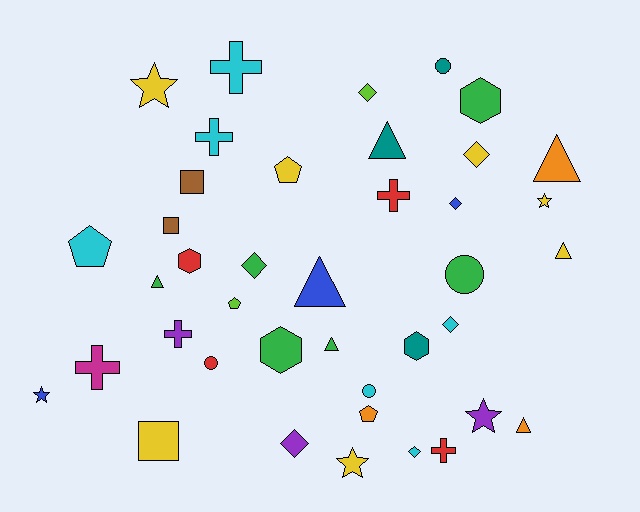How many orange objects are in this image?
There are 3 orange objects.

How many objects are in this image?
There are 40 objects.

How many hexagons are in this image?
There are 4 hexagons.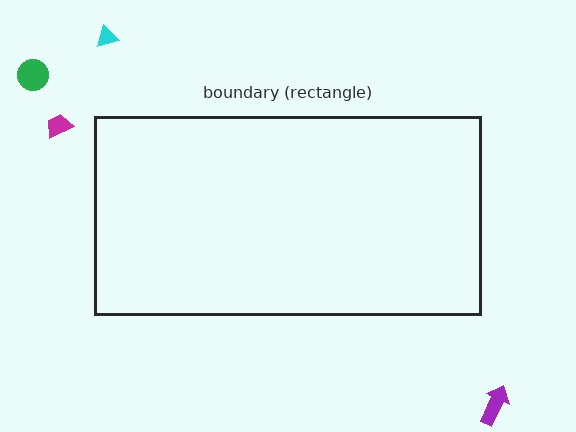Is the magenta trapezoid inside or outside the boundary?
Outside.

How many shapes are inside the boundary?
0 inside, 4 outside.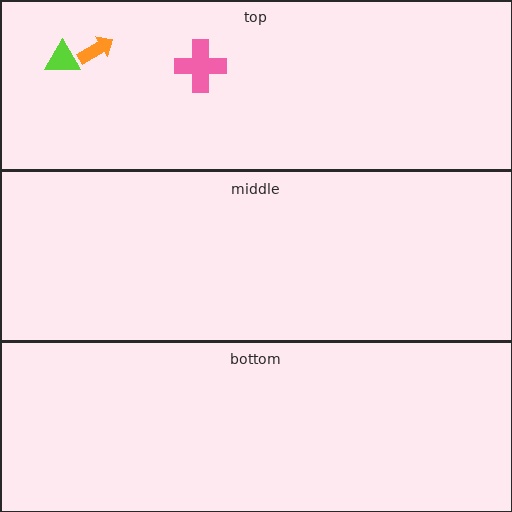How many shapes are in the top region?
3.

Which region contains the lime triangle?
The top region.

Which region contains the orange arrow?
The top region.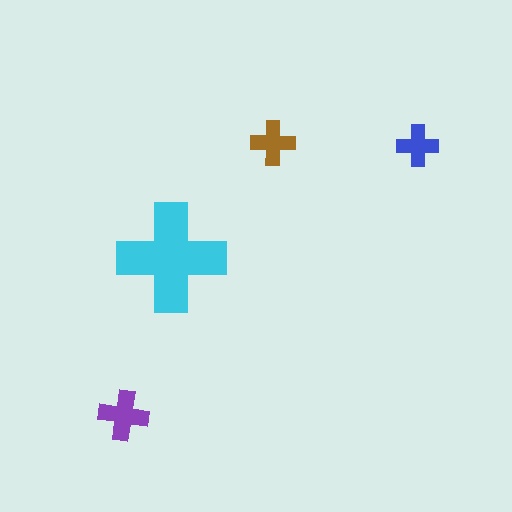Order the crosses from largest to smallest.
the cyan one, the purple one, the brown one, the blue one.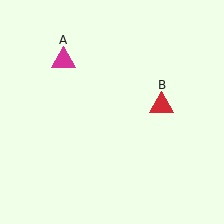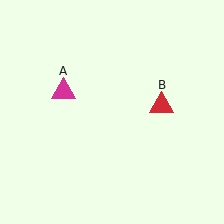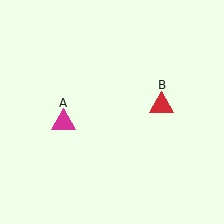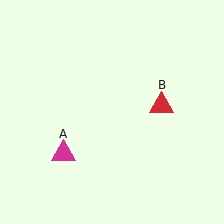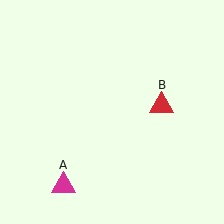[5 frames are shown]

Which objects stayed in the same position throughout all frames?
Red triangle (object B) remained stationary.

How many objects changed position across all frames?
1 object changed position: magenta triangle (object A).